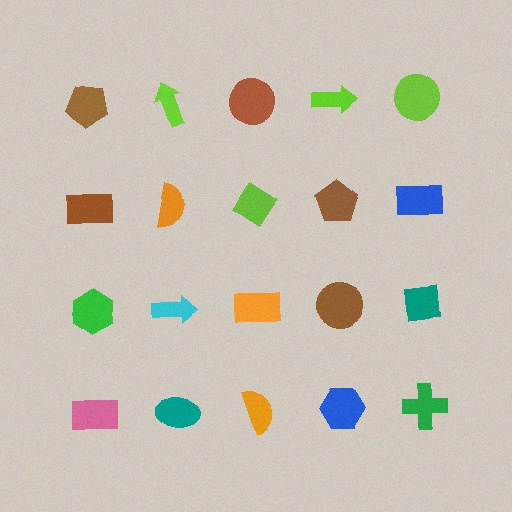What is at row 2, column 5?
A blue rectangle.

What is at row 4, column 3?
An orange semicircle.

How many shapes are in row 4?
5 shapes.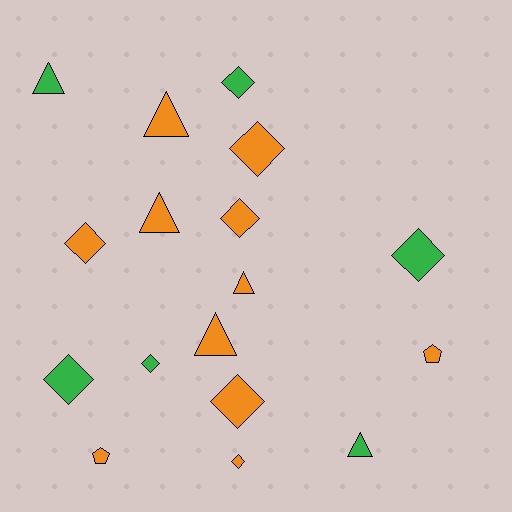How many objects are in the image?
There are 17 objects.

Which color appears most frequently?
Orange, with 11 objects.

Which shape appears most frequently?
Diamond, with 9 objects.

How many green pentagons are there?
There are no green pentagons.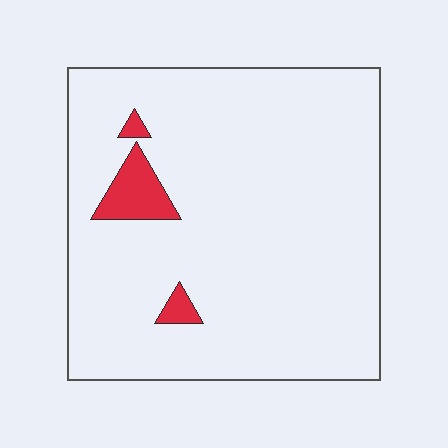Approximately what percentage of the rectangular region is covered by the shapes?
Approximately 5%.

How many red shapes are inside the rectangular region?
3.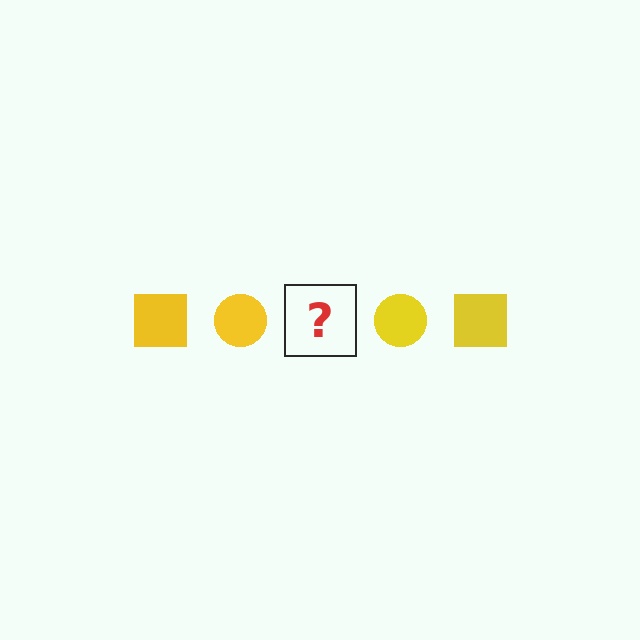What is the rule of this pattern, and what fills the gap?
The rule is that the pattern cycles through square, circle shapes in yellow. The gap should be filled with a yellow square.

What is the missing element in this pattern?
The missing element is a yellow square.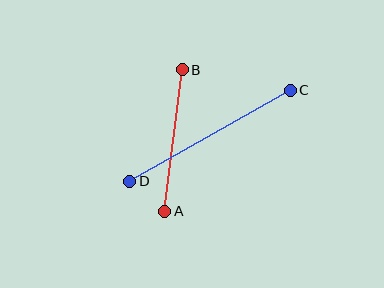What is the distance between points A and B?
The distance is approximately 143 pixels.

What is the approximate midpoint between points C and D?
The midpoint is at approximately (210, 136) pixels.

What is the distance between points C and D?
The distance is approximately 184 pixels.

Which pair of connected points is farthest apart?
Points C and D are farthest apart.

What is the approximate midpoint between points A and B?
The midpoint is at approximately (174, 140) pixels.